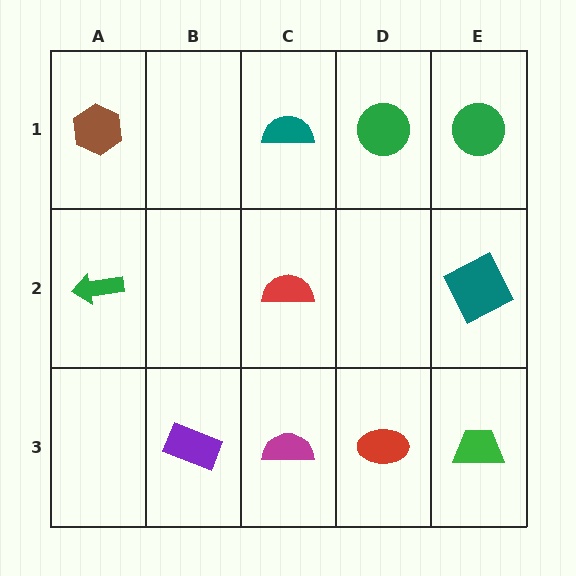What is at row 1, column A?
A brown hexagon.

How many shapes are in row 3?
4 shapes.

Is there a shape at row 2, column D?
No, that cell is empty.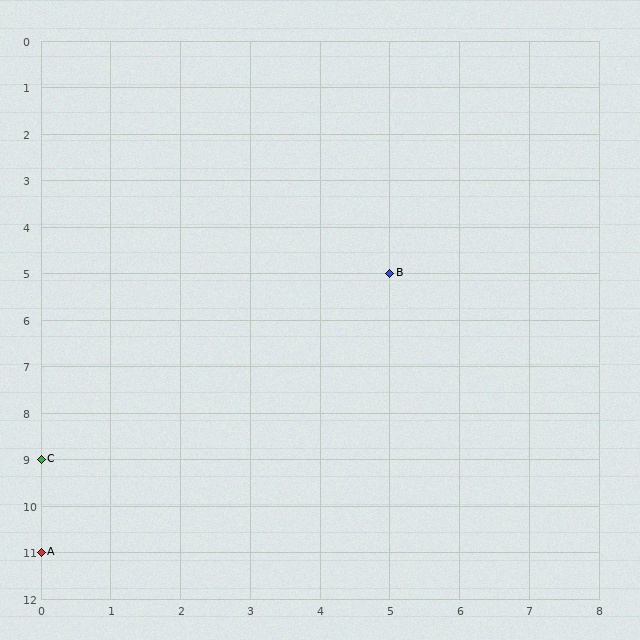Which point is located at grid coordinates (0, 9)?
Point C is at (0, 9).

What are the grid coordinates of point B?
Point B is at grid coordinates (5, 5).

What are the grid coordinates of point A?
Point A is at grid coordinates (0, 11).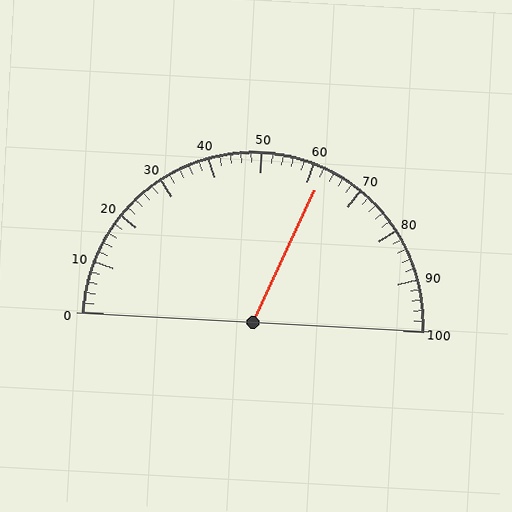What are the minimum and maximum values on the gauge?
The gauge ranges from 0 to 100.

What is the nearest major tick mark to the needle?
The nearest major tick mark is 60.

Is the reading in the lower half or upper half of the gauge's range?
The reading is in the upper half of the range (0 to 100).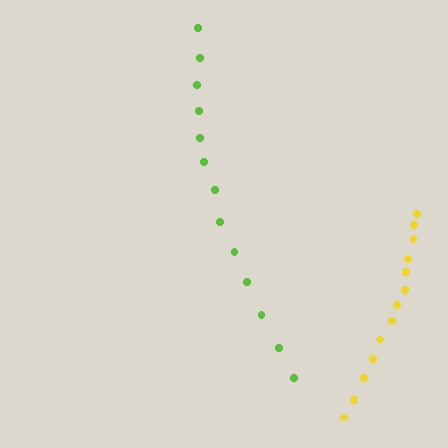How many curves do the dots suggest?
There are 2 distinct paths.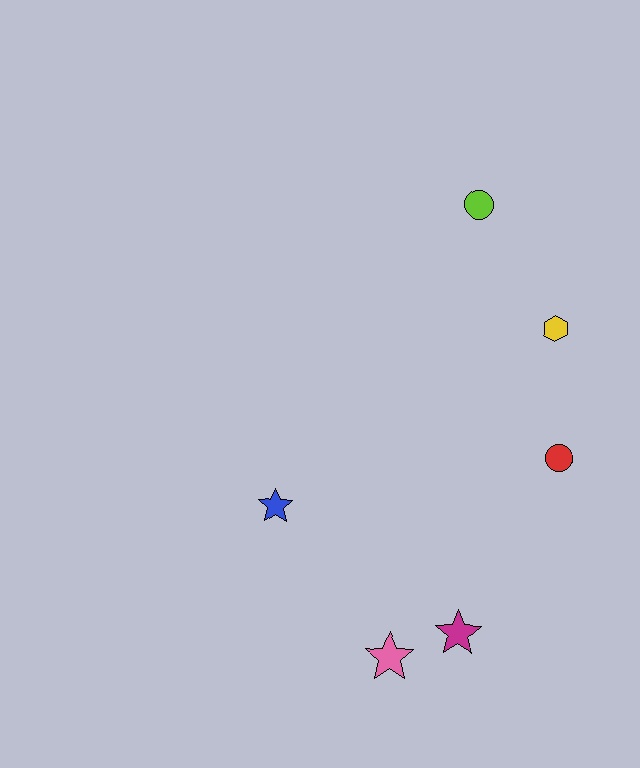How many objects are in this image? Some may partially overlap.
There are 6 objects.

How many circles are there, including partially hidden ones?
There are 2 circles.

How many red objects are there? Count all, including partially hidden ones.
There is 1 red object.